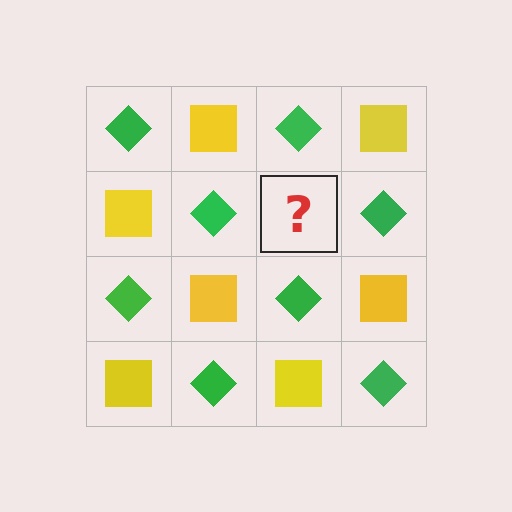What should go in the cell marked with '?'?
The missing cell should contain a yellow square.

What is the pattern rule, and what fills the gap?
The rule is that it alternates green diamond and yellow square in a checkerboard pattern. The gap should be filled with a yellow square.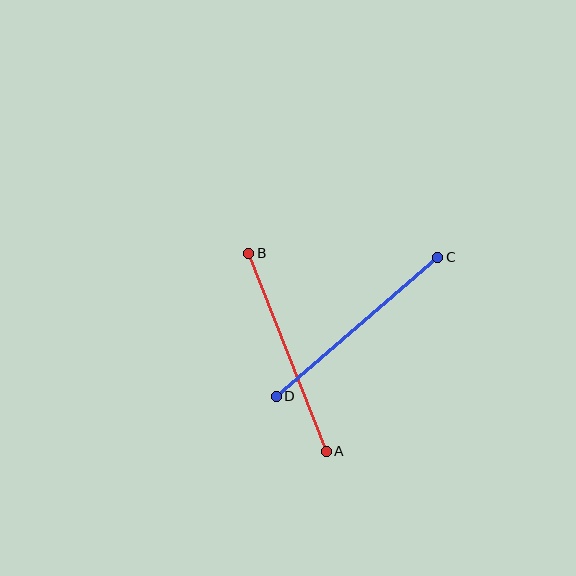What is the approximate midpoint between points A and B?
The midpoint is at approximately (288, 352) pixels.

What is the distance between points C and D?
The distance is approximately 213 pixels.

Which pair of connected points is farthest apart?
Points C and D are farthest apart.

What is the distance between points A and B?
The distance is approximately 212 pixels.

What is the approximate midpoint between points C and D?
The midpoint is at approximately (357, 327) pixels.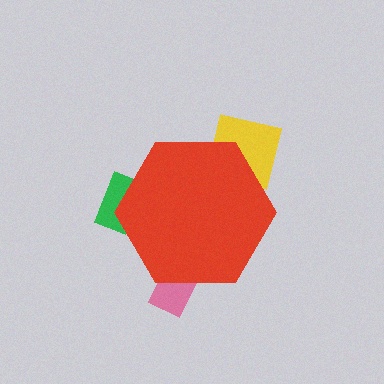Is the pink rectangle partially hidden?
Yes, the pink rectangle is partially hidden behind the red hexagon.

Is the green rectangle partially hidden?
Yes, the green rectangle is partially hidden behind the red hexagon.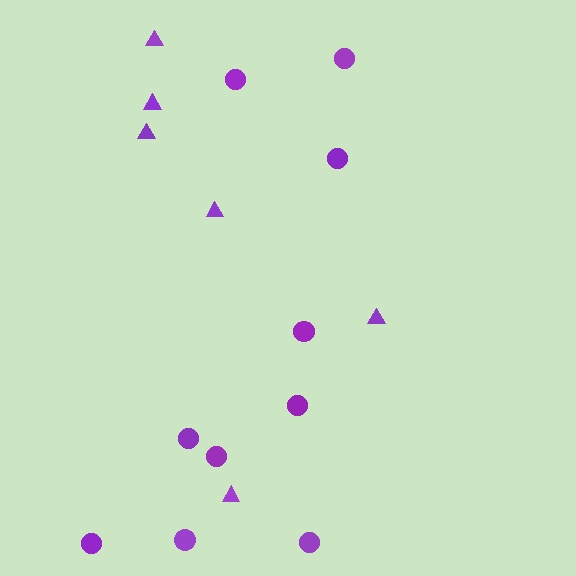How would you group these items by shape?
There are 2 groups: one group of triangles (6) and one group of circles (10).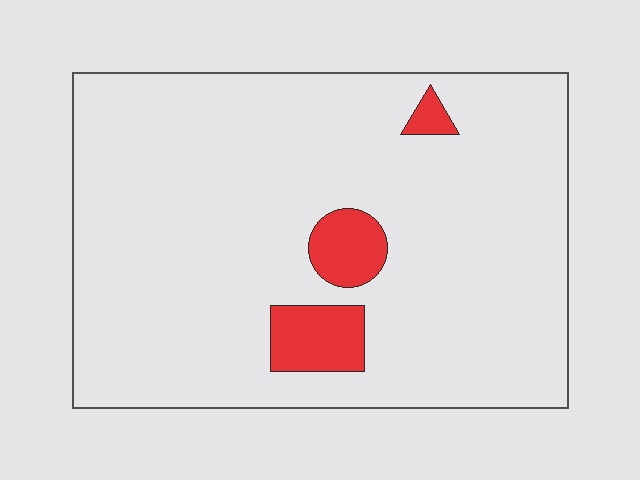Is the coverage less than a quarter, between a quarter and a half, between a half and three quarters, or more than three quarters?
Less than a quarter.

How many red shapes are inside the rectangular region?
3.